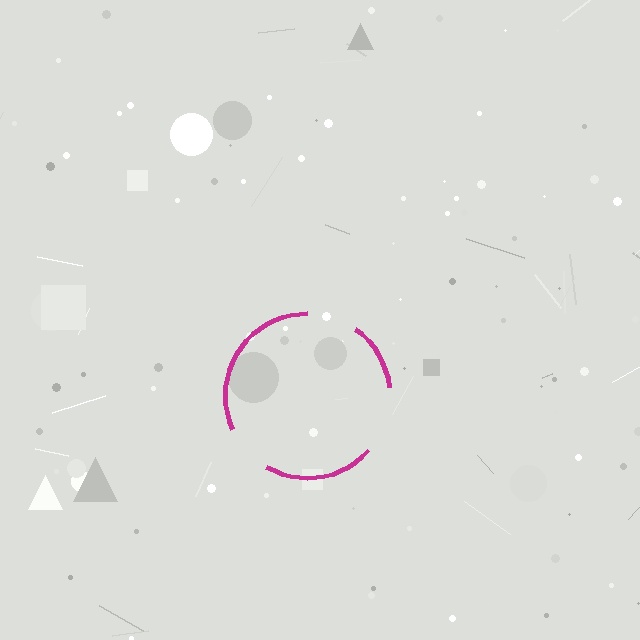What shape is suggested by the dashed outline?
The dashed outline suggests a circle.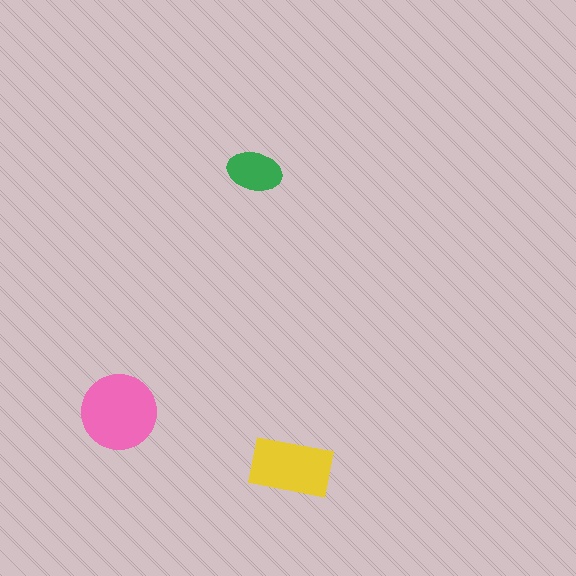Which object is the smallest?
The green ellipse.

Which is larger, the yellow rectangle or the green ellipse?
The yellow rectangle.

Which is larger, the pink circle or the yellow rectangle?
The pink circle.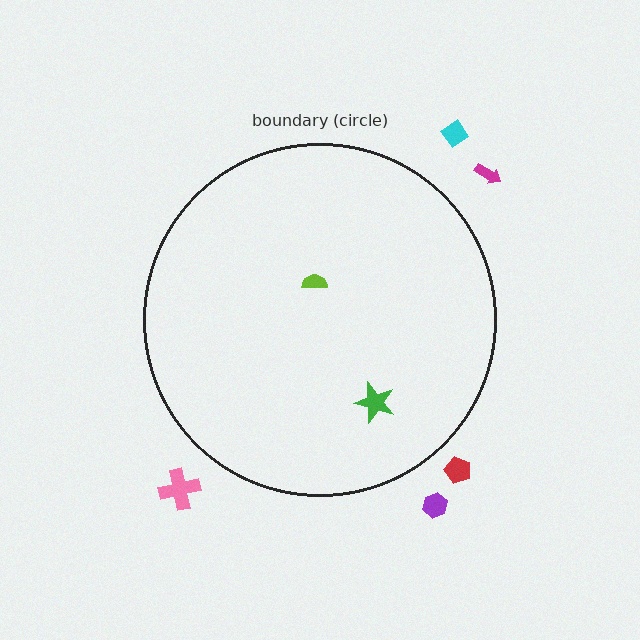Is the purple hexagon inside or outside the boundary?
Outside.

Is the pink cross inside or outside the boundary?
Outside.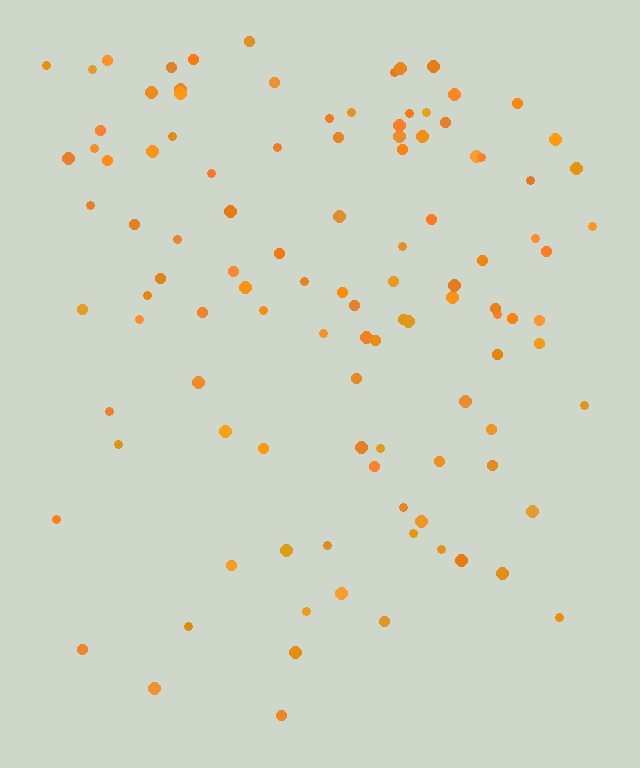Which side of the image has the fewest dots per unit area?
The bottom.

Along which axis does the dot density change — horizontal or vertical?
Vertical.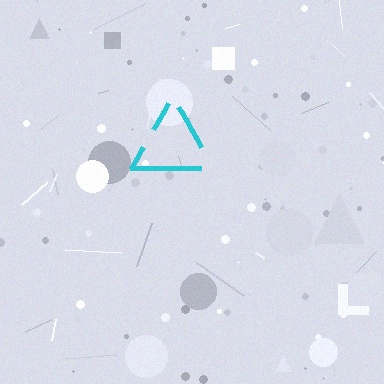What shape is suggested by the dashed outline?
The dashed outline suggests a triangle.